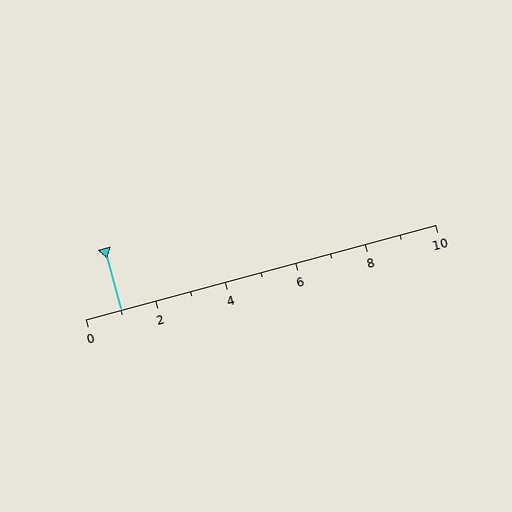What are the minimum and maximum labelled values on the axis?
The axis runs from 0 to 10.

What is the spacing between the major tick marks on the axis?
The major ticks are spaced 2 apart.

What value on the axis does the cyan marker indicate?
The marker indicates approximately 1.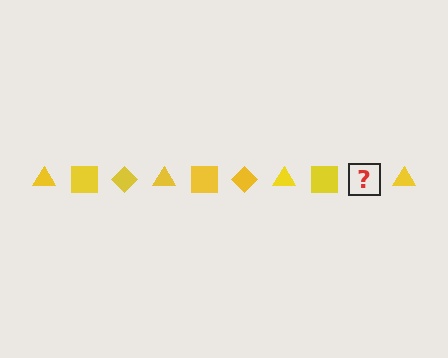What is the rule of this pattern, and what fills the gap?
The rule is that the pattern cycles through triangle, square, diamond shapes in yellow. The gap should be filled with a yellow diamond.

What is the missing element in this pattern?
The missing element is a yellow diamond.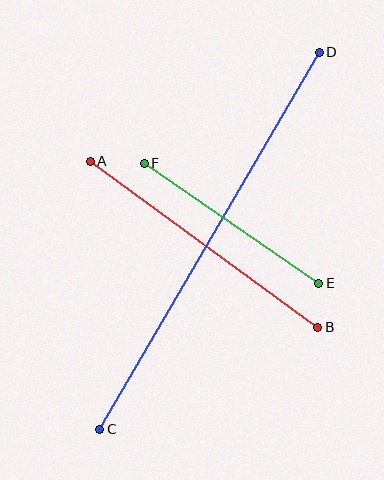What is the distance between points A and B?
The distance is approximately 281 pixels.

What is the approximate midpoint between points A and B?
The midpoint is at approximately (204, 244) pixels.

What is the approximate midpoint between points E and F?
The midpoint is at approximately (231, 223) pixels.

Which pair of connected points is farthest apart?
Points C and D are farthest apart.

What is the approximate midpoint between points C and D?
The midpoint is at approximately (210, 241) pixels.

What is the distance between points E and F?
The distance is approximately 212 pixels.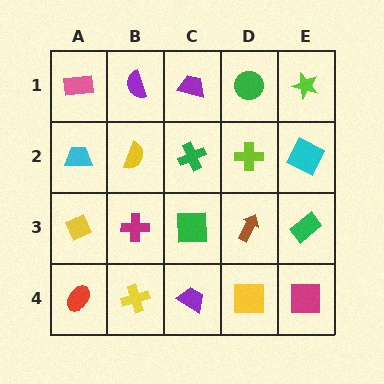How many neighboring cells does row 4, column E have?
2.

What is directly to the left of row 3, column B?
A yellow diamond.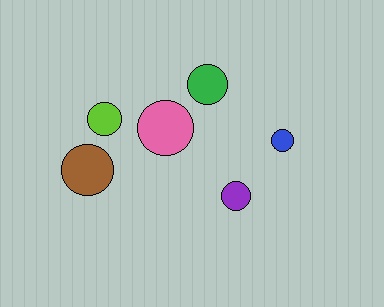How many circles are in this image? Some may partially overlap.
There are 6 circles.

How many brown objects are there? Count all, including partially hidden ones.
There is 1 brown object.